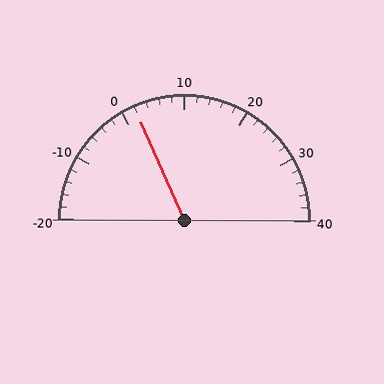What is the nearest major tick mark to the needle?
The nearest major tick mark is 0.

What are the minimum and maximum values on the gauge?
The gauge ranges from -20 to 40.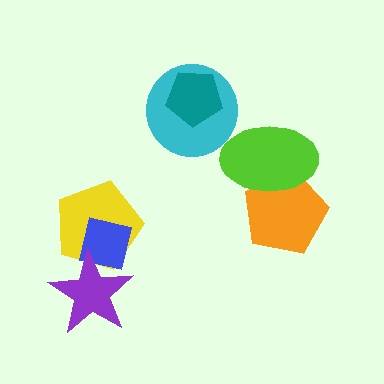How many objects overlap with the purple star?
2 objects overlap with the purple star.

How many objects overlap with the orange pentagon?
1 object overlaps with the orange pentagon.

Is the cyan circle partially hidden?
Yes, it is partially covered by another shape.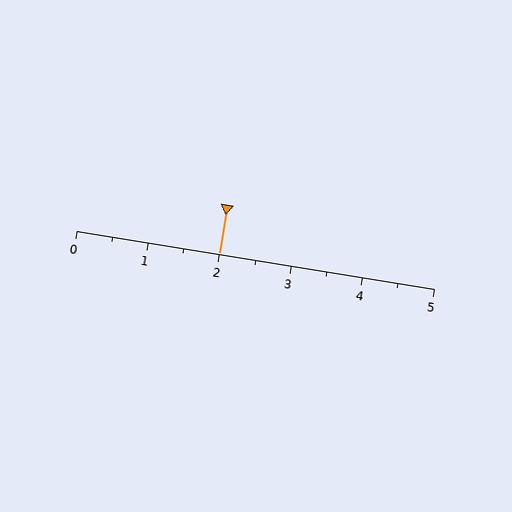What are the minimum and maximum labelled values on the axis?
The axis runs from 0 to 5.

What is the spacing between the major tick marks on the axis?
The major ticks are spaced 1 apart.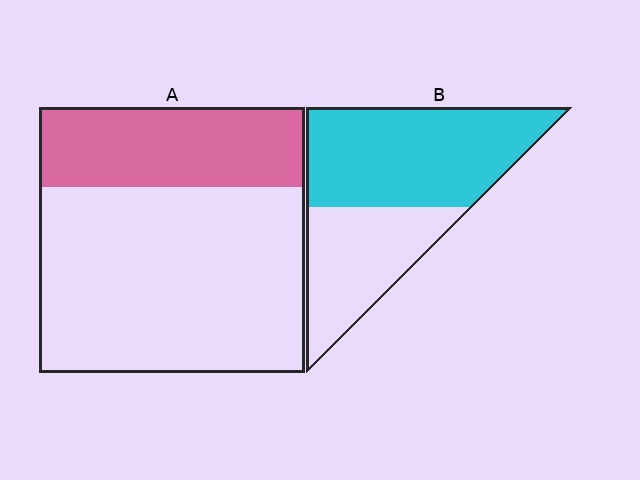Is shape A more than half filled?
No.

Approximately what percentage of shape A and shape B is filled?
A is approximately 30% and B is approximately 60%.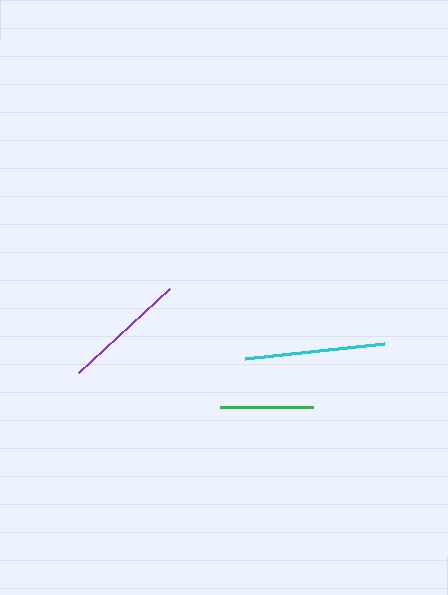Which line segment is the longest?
The cyan line is the longest at approximately 140 pixels.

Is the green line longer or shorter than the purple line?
The purple line is longer than the green line.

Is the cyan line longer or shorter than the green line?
The cyan line is longer than the green line.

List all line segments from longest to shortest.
From longest to shortest: cyan, purple, green.